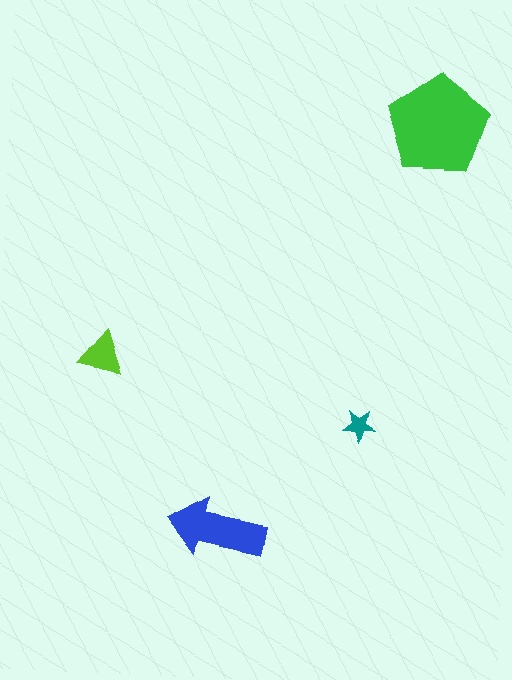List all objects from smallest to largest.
The teal star, the lime triangle, the blue arrow, the green pentagon.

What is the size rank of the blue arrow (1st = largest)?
2nd.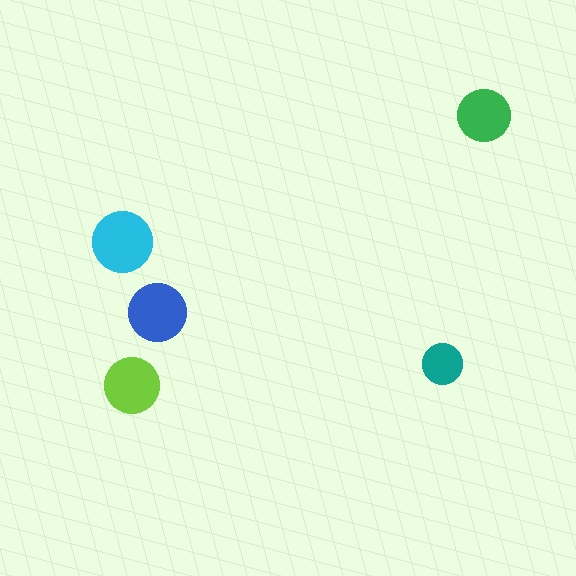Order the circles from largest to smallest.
the cyan one, the blue one, the lime one, the green one, the teal one.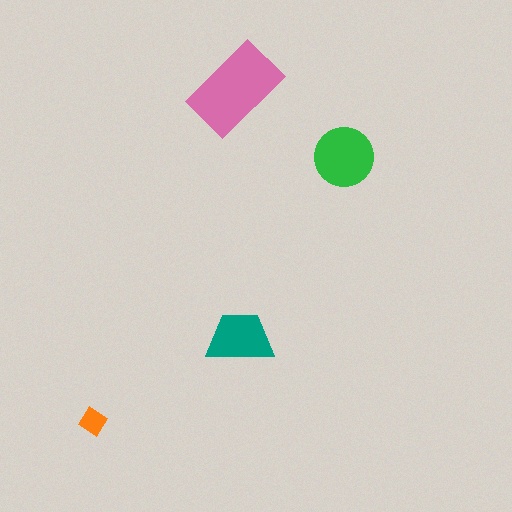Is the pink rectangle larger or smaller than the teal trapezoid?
Larger.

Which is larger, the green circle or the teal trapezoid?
The green circle.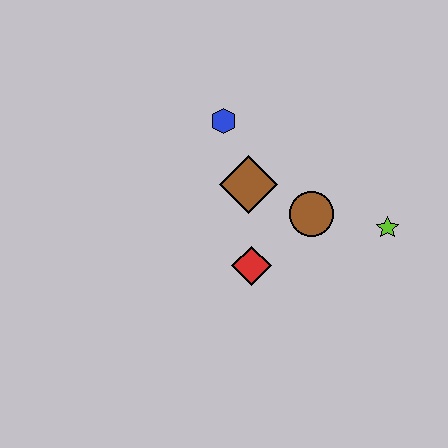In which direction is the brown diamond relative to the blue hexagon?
The brown diamond is below the blue hexagon.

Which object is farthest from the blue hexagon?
The lime star is farthest from the blue hexagon.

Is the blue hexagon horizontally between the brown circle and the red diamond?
No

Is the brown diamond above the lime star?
Yes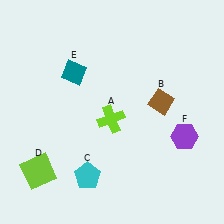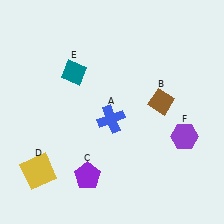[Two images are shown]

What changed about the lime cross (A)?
In Image 1, A is lime. In Image 2, it changed to blue.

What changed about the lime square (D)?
In Image 1, D is lime. In Image 2, it changed to yellow.